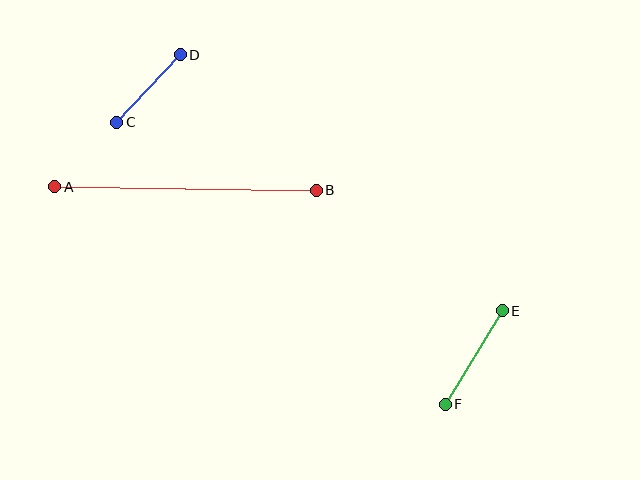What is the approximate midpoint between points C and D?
The midpoint is at approximately (149, 89) pixels.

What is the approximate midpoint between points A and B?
The midpoint is at approximately (186, 189) pixels.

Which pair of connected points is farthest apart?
Points A and B are farthest apart.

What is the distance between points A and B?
The distance is approximately 261 pixels.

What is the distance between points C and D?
The distance is approximately 93 pixels.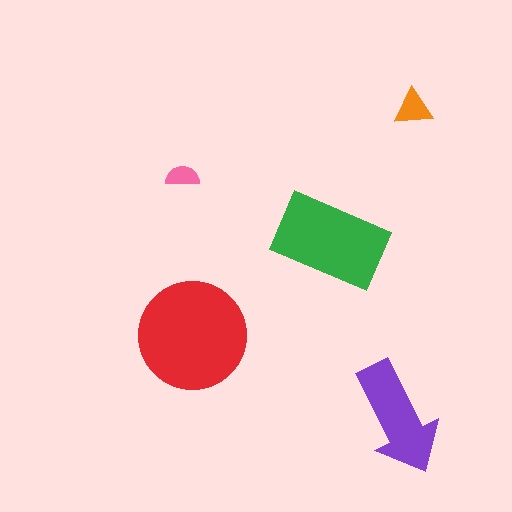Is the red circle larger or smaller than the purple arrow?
Larger.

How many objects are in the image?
There are 5 objects in the image.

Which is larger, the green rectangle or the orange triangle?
The green rectangle.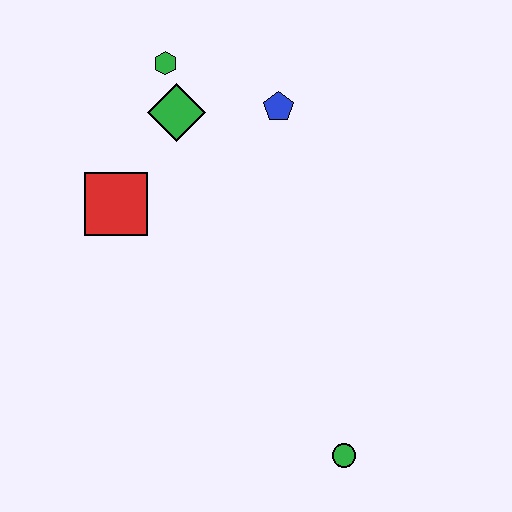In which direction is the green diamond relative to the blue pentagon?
The green diamond is to the left of the blue pentagon.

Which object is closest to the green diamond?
The green hexagon is closest to the green diamond.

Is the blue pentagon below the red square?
No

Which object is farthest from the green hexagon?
The green circle is farthest from the green hexagon.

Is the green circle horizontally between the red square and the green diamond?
No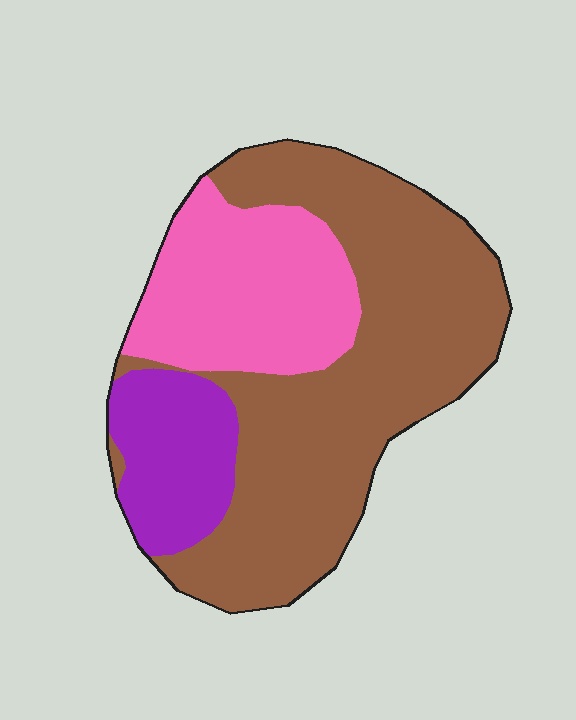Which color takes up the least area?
Purple, at roughly 15%.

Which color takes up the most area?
Brown, at roughly 60%.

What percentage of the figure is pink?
Pink covers around 25% of the figure.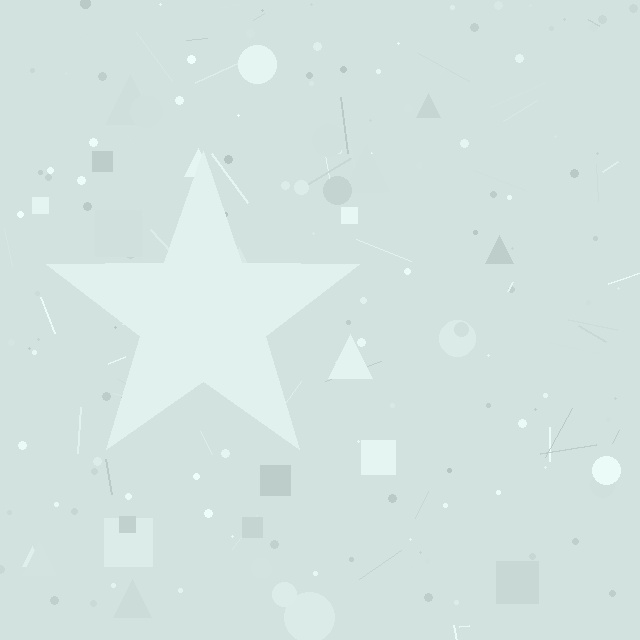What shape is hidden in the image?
A star is hidden in the image.